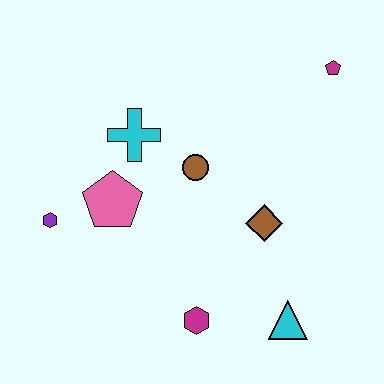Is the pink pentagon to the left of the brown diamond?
Yes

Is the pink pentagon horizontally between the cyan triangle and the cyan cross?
No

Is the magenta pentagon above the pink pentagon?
Yes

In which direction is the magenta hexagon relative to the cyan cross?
The magenta hexagon is below the cyan cross.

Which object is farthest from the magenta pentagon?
The purple hexagon is farthest from the magenta pentagon.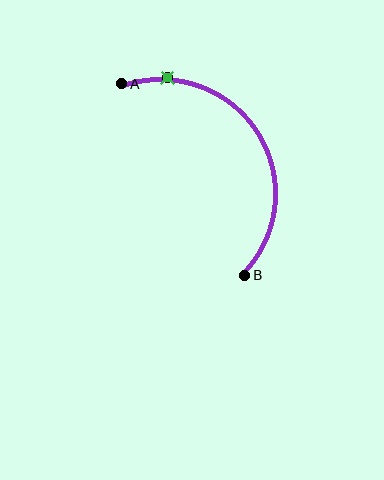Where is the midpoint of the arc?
The arc midpoint is the point on the curve farthest from the straight line joining A and B. It sits to the right of that line.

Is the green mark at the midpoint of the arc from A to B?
No. The green mark lies on the arc but is closer to endpoint A. The arc midpoint would be at the point on the curve equidistant along the arc from both A and B.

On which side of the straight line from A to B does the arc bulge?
The arc bulges to the right of the straight line connecting A and B.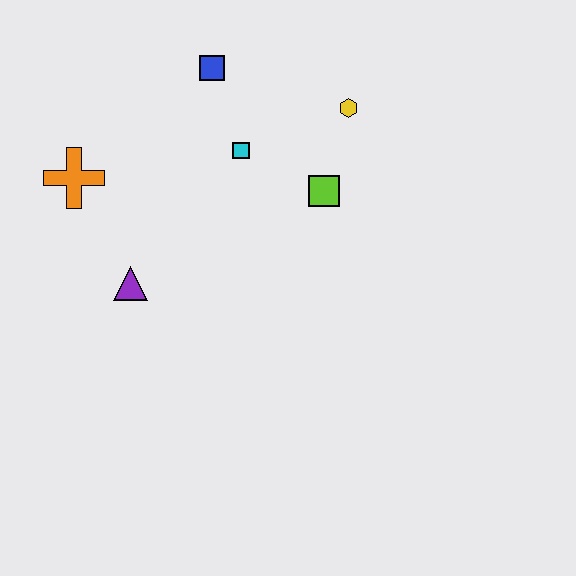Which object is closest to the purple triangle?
The orange cross is closest to the purple triangle.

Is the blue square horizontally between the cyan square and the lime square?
No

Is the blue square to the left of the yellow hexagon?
Yes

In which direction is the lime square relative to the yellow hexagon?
The lime square is below the yellow hexagon.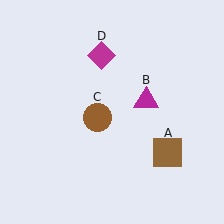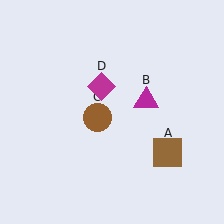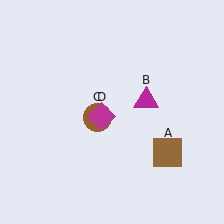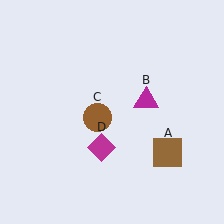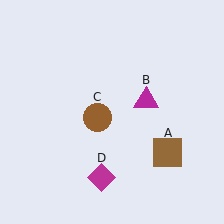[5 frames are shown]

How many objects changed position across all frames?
1 object changed position: magenta diamond (object D).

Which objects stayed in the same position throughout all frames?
Brown square (object A) and magenta triangle (object B) and brown circle (object C) remained stationary.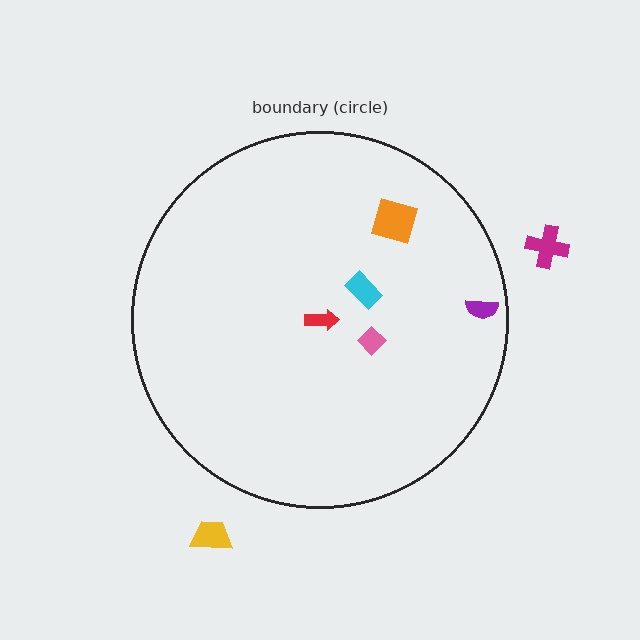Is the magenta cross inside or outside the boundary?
Outside.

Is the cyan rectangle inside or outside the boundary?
Inside.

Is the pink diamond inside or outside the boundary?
Inside.